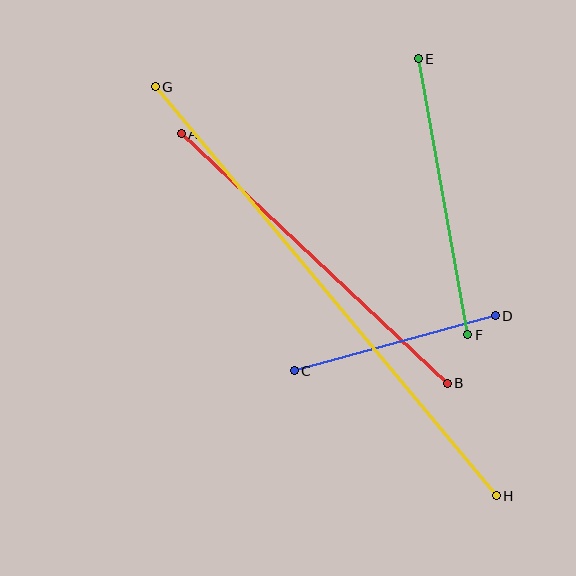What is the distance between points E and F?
The distance is approximately 280 pixels.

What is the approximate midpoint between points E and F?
The midpoint is at approximately (443, 197) pixels.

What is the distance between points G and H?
The distance is approximately 533 pixels.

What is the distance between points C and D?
The distance is approximately 209 pixels.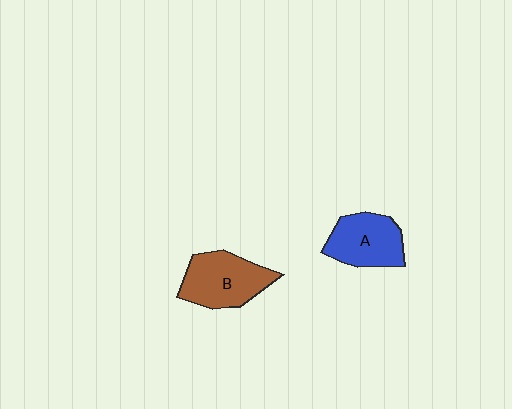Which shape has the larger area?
Shape B (brown).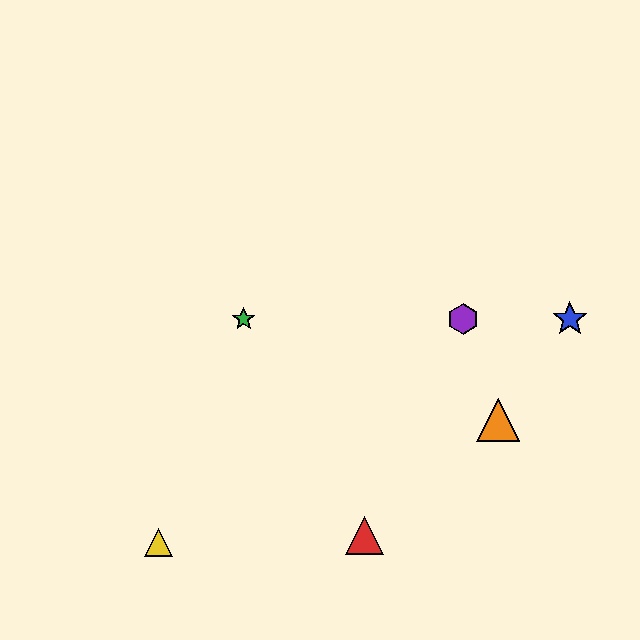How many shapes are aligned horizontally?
3 shapes (the blue star, the green star, the purple hexagon) are aligned horizontally.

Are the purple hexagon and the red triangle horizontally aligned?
No, the purple hexagon is at y≈319 and the red triangle is at y≈536.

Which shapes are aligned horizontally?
The blue star, the green star, the purple hexagon are aligned horizontally.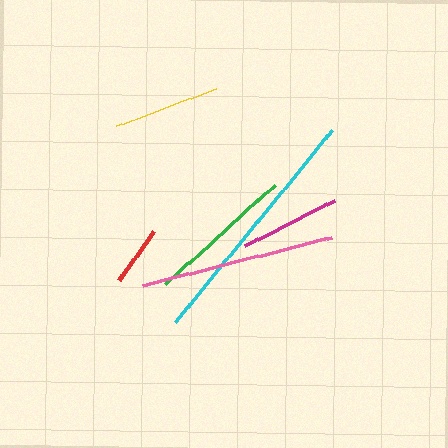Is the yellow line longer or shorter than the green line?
The green line is longer than the yellow line.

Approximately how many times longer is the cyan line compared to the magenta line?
The cyan line is approximately 2.5 times the length of the magenta line.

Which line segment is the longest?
The cyan line is the longest at approximately 249 pixels.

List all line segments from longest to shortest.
From longest to shortest: cyan, pink, green, yellow, magenta, red.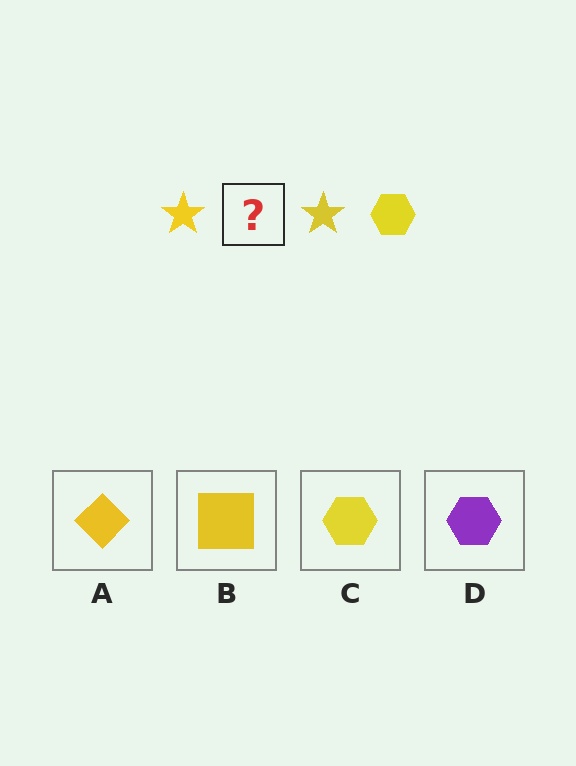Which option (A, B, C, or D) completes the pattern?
C.